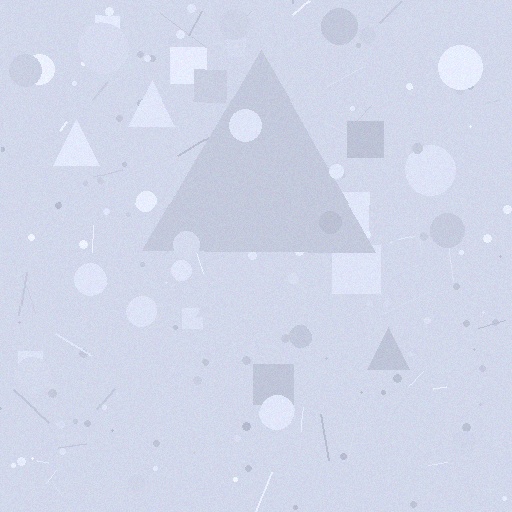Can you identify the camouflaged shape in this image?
The camouflaged shape is a triangle.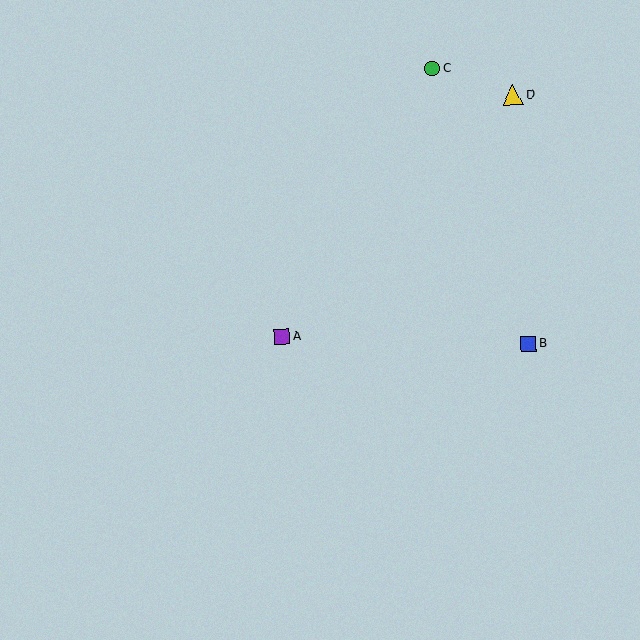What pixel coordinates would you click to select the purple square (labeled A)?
Click at (282, 337) to select the purple square A.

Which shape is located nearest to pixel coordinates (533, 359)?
The blue square (labeled B) at (529, 344) is nearest to that location.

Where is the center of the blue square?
The center of the blue square is at (529, 344).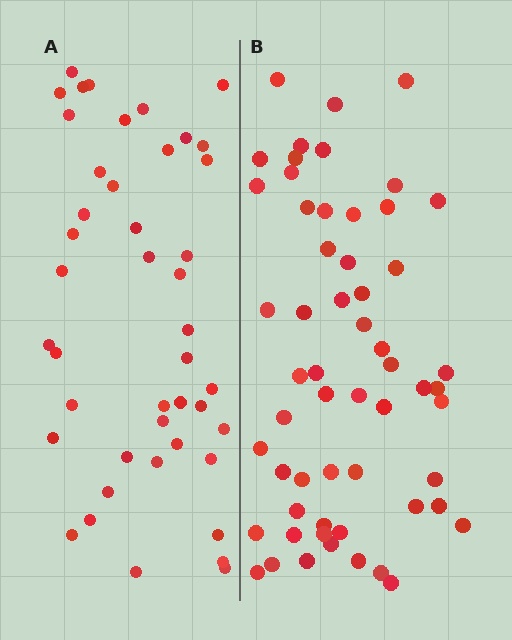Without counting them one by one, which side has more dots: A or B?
Region B (the right region) has more dots.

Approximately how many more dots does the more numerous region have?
Region B has approximately 15 more dots than region A.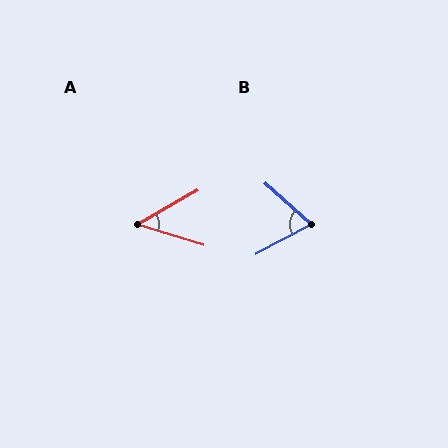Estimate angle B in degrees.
Approximately 69 degrees.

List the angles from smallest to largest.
A (47°), B (69°).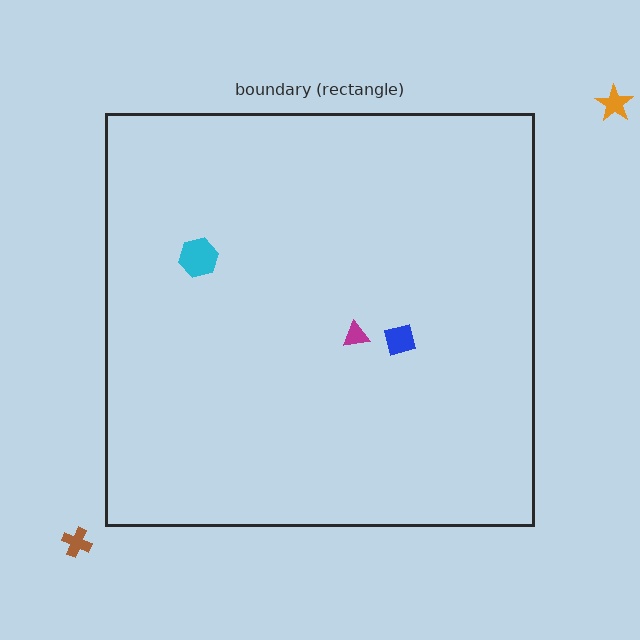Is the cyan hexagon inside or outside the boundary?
Inside.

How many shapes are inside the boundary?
3 inside, 2 outside.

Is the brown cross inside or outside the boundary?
Outside.